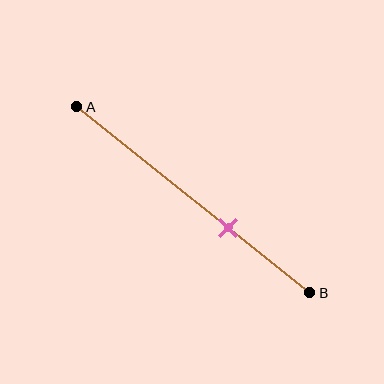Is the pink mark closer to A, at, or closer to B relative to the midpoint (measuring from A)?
The pink mark is closer to point B than the midpoint of segment AB.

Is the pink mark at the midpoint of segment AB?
No, the mark is at about 65% from A, not at the 50% midpoint.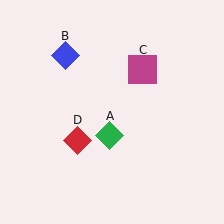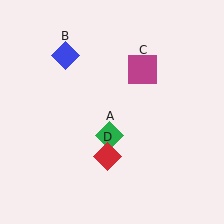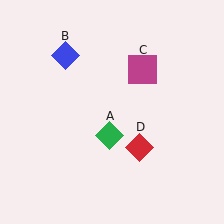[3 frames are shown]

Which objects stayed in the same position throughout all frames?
Green diamond (object A) and blue diamond (object B) and magenta square (object C) remained stationary.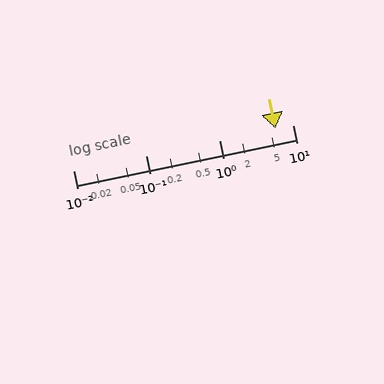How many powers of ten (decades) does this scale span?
The scale spans 3 decades, from 0.01 to 10.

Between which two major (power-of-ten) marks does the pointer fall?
The pointer is between 1 and 10.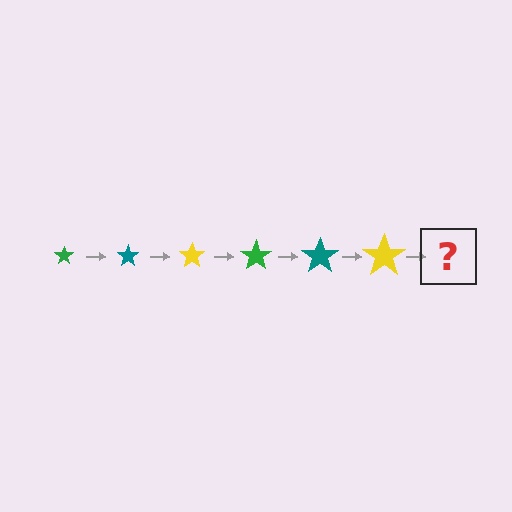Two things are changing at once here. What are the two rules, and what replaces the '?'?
The two rules are that the star grows larger each step and the color cycles through green, teal, and yellow. The '?' should be a green star, larger than the previous one.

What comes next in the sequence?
The next element should be a green star, larger than the previous one.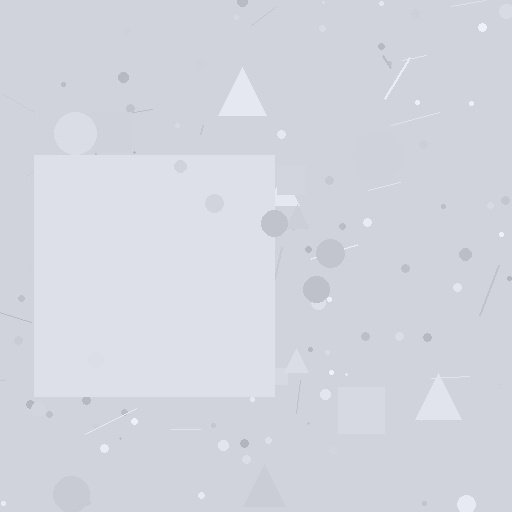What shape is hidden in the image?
A square is hidden in the image.